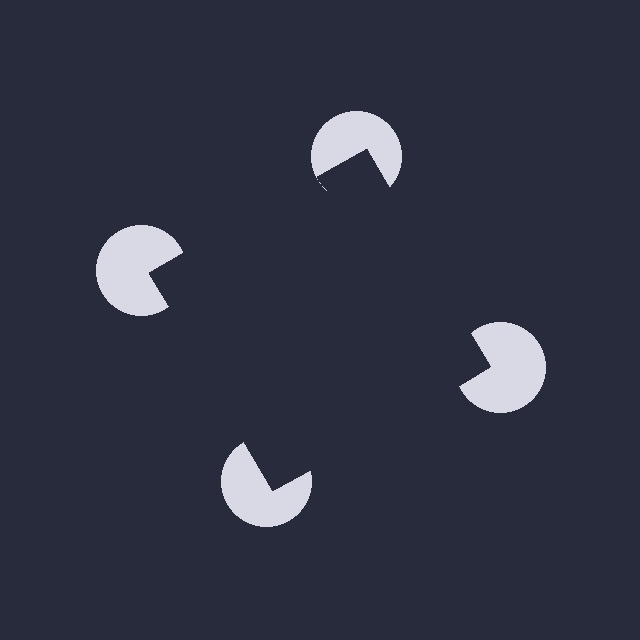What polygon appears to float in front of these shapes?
An illusory square — its edges are inferred from the aligned wedge cuts in the pac-man discs, not physically drawn.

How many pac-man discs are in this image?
There are 4 — one at each vertex of the illusory square.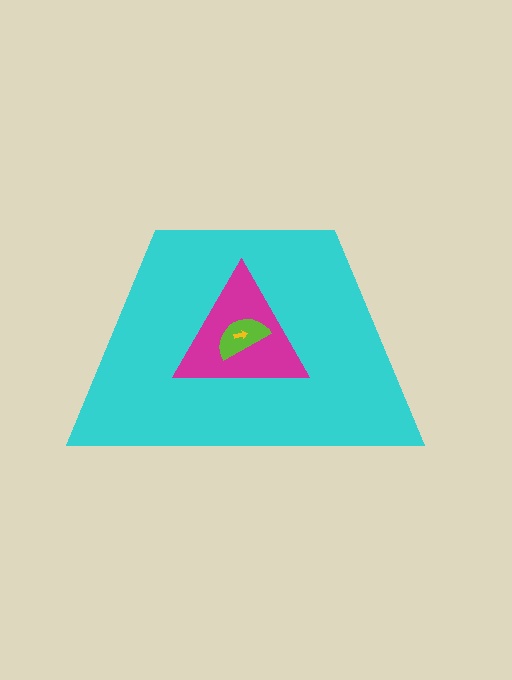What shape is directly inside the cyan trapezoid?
The magenta triangle.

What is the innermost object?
The yellow arrow.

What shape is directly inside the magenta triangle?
The lime semicircle.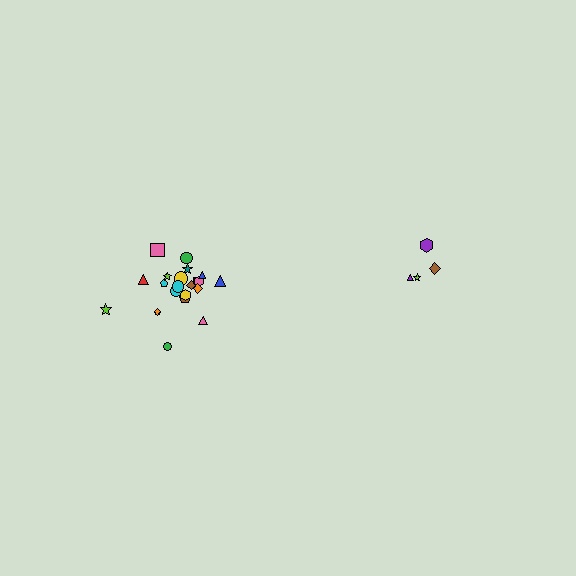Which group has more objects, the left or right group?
The left group.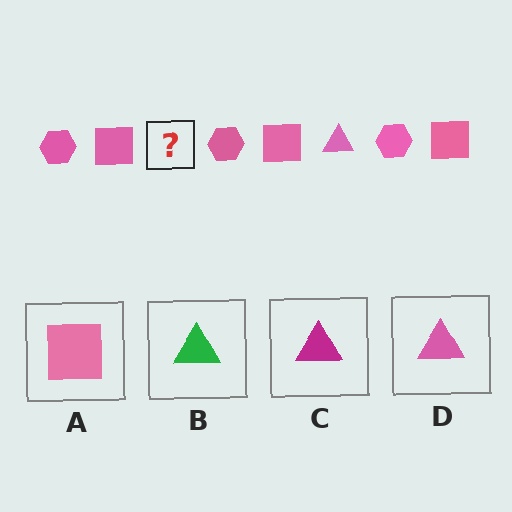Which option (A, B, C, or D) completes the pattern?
D.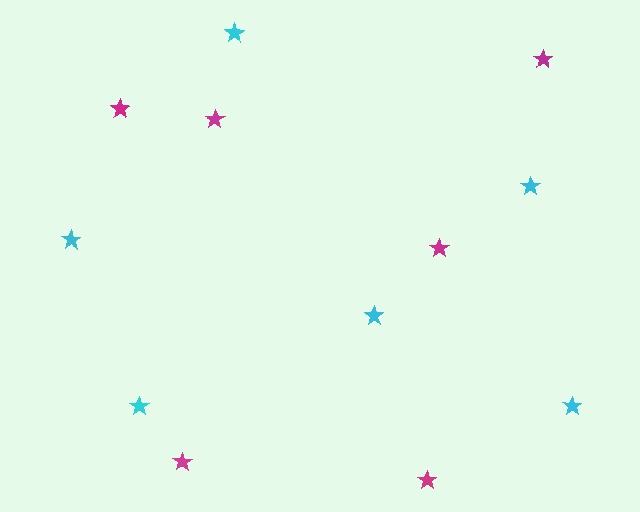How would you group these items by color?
There are 2 groups: one group of magenta stars (6) and one group of cyan stars (6).